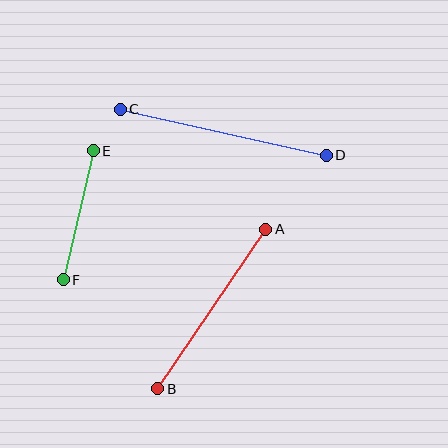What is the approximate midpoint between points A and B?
The midpoint is at approximately (212, 309) pixels.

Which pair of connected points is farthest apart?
Points C and D are farthest apart.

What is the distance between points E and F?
The distance is approximately 132 pixels.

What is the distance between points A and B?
The distance is approximately 193 pixels.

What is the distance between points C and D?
The distance is approximately 211 pixels.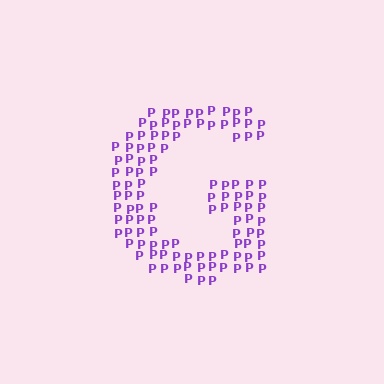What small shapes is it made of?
It is made of small letter P's.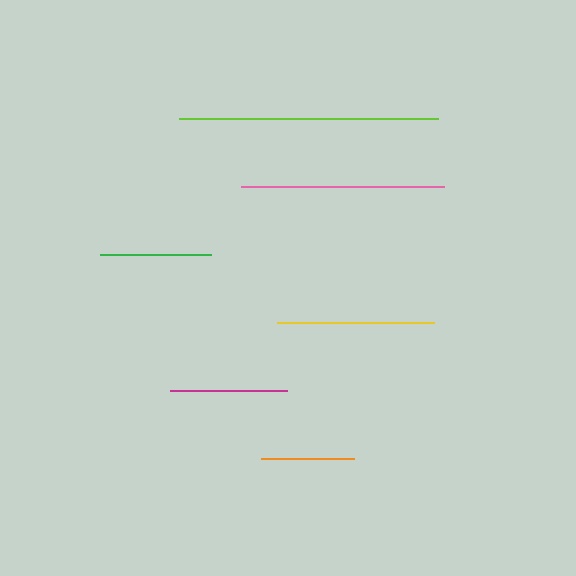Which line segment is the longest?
The lime line is the longest at approximately 260 pixels.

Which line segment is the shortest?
The orange line is the shortest at approximately 93 pixels.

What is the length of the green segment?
The green segment is approximately 110 pixels long.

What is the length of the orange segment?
The orange segment is approximately 93 pixels long.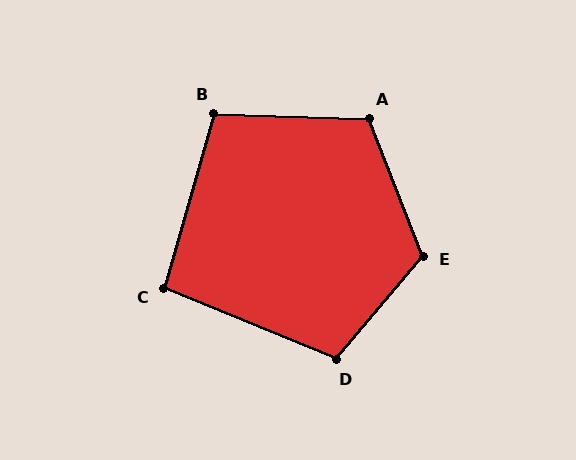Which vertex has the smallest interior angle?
C, at approximately 96 degrees.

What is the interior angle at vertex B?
Approximately 104 degrees (obtuse).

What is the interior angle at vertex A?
Approximately 113 degrees (obtuse).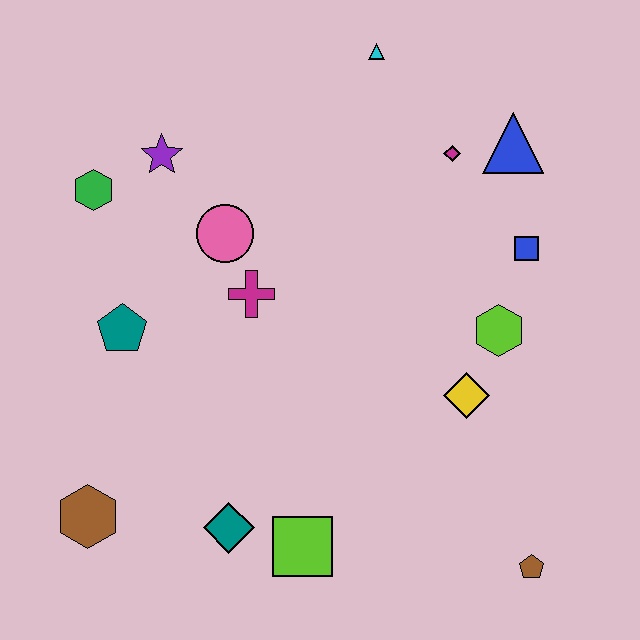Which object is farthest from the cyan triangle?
The brown hexagon is farthest from the cyan triangle.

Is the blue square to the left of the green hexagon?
No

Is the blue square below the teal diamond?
No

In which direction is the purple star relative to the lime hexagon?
The purple star is to the left of the lime hexagon.